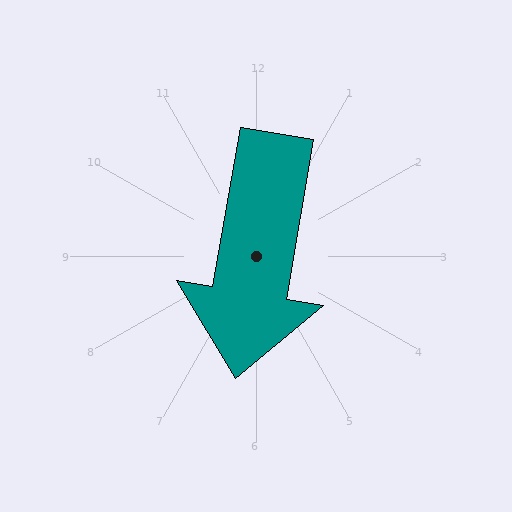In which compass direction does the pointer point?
South.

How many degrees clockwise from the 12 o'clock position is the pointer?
Approximately 190 degrees.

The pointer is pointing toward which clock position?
Roughly 6 o'clock.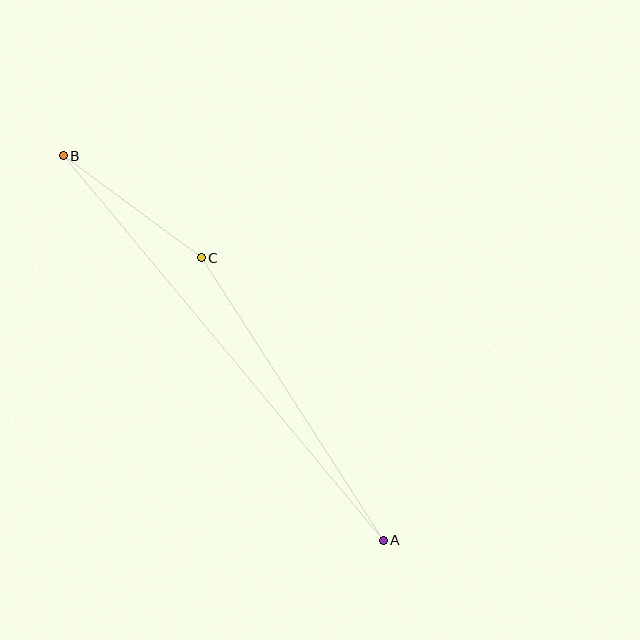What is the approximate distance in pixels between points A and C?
The distance between A and C is approximately 336 pixels.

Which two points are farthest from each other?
Points A and B are farthest from each other.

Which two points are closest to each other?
Points B and C are closest to each other.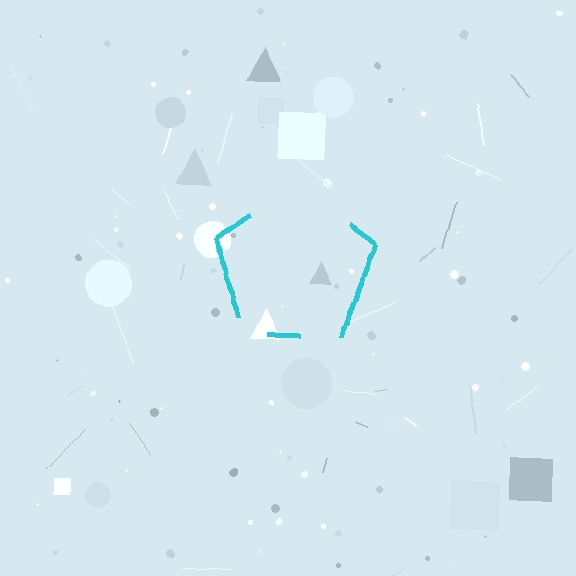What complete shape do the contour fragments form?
The contour fragments form a pentagon.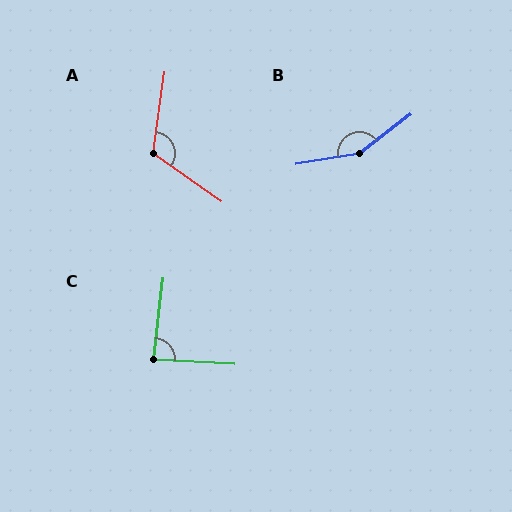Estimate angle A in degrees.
Approximately 117 degrees.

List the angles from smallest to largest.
C (87°), A (117°), B (152°).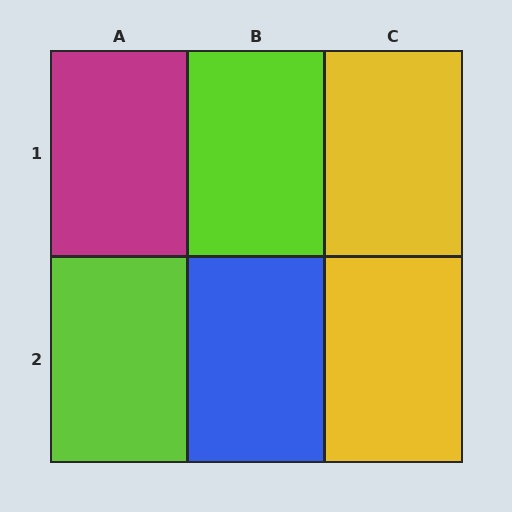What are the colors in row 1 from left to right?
Magenta, lime, yellow.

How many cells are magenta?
1 cell is magenta.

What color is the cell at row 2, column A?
Lime.